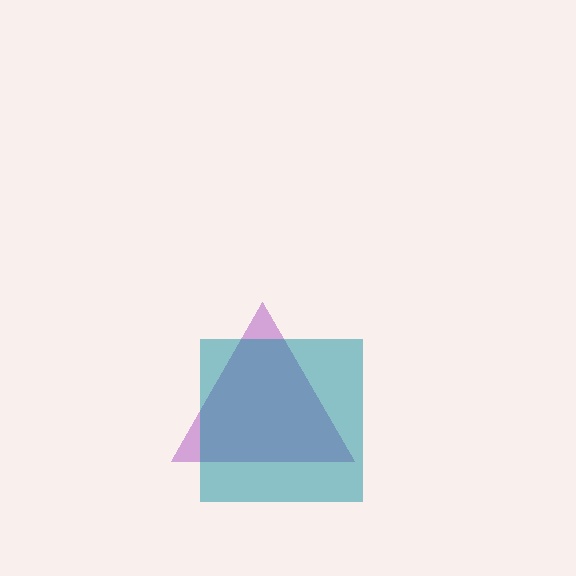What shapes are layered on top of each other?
The layered shapes are: a purple triangle, a teal square.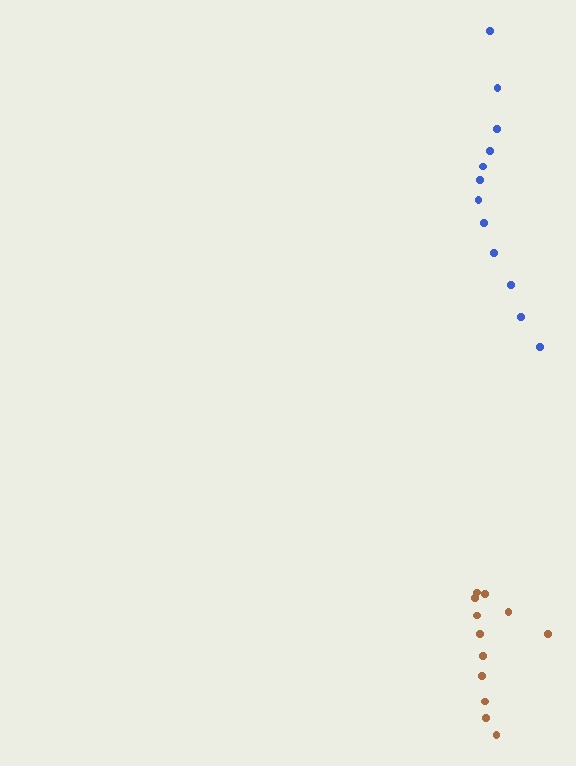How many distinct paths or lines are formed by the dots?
There are 2 distinct paths.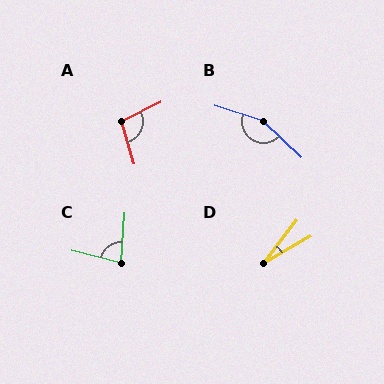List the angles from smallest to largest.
D (23°), C (79°), A (101°), B (155°).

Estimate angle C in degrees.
Approximately 79 degrees.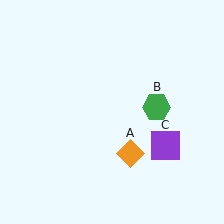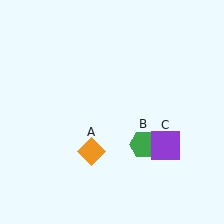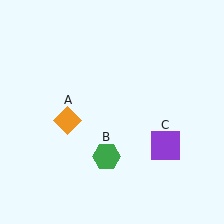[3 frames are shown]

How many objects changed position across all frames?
2 objects changed position: orange diamond (object A), green hexagon (object B).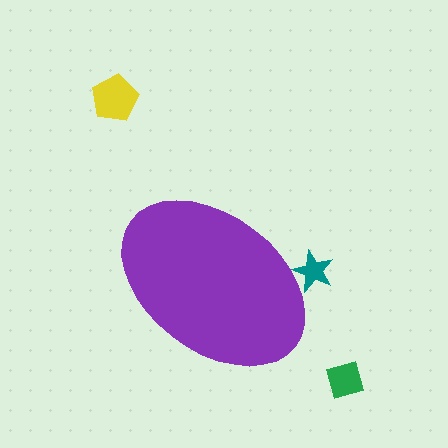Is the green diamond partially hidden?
No, the green diamond is fully visible.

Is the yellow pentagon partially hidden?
No, the yellow pentagon is fully visible.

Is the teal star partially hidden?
Yes, the teal star is partially hidden behind the purple ellipse.